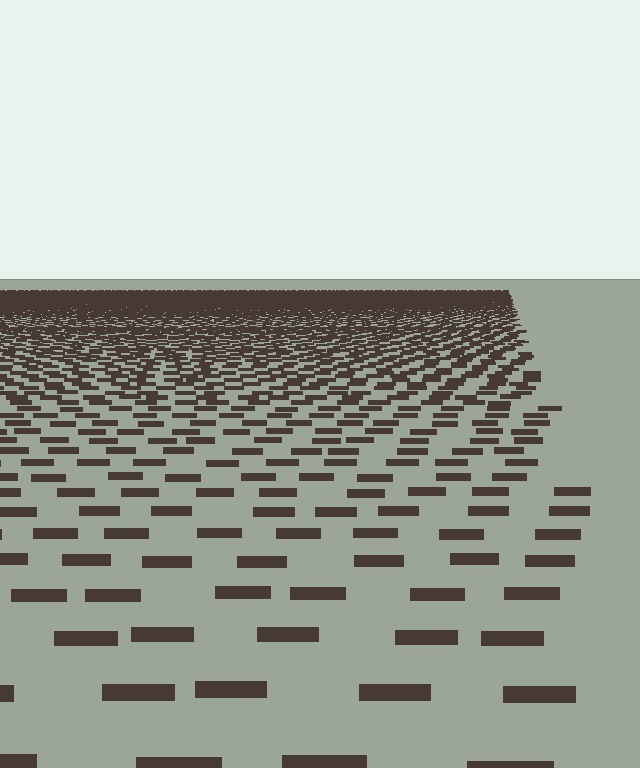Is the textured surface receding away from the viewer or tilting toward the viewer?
The surface is receding away from the viewer. Texture elements get smaller and denser toward the top.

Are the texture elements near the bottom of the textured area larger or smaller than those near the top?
Larger. Near the bottom, elements are closer to the viewer and appear at a bigger on-screen size.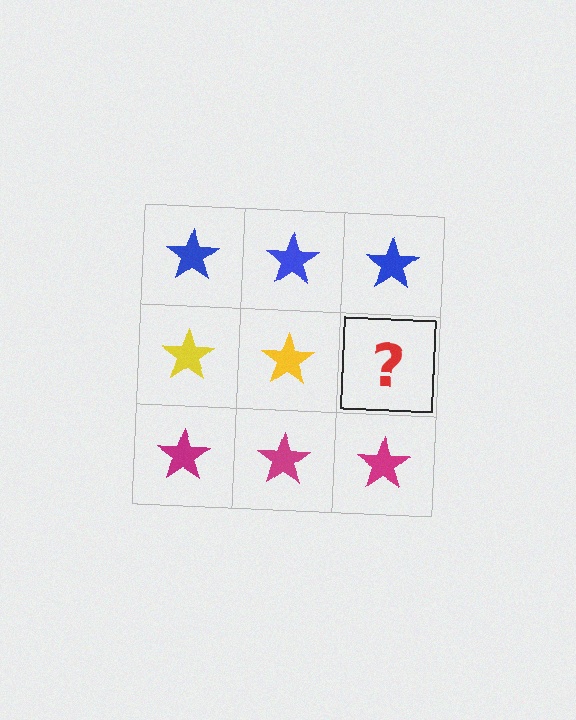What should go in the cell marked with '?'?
The missing cell should contain a yellow star.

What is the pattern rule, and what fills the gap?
The rule is that each row has a consistent color. The gap should be filled with a yellow star.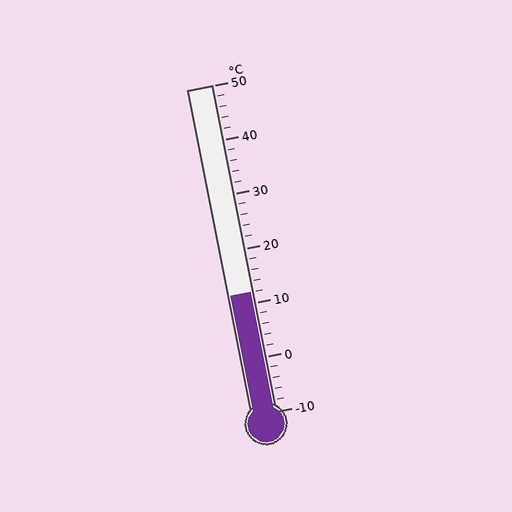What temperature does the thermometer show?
The thermometer shows approximately 12°C.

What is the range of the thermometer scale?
The thermometer scale ranges from -10°C to 50°C.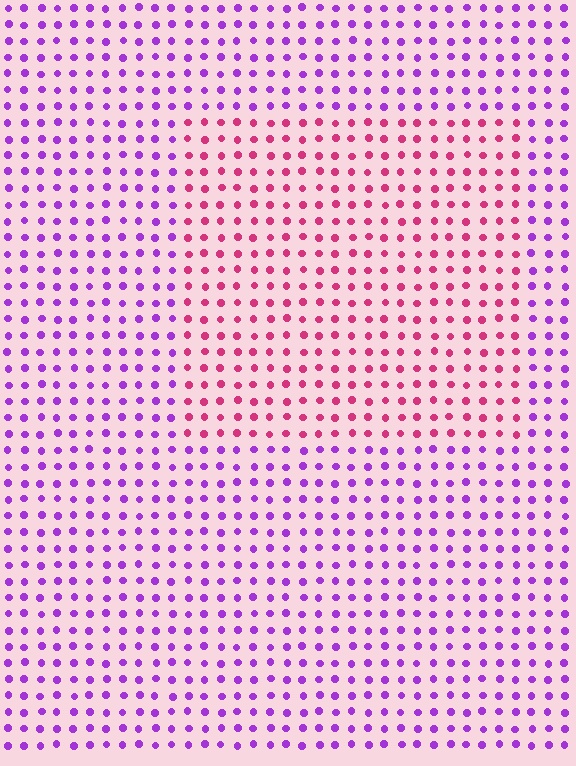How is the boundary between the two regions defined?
The boundary is defined purely by a slight shift in hue (about 51 degrees). Spacing, size, and orientation are identical on both sides.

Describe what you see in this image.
The image is filled with small purple elements in a uniform arrangement. A rectangle-shaped region is visible where the elements are tinted to a slightly different hue, forming a subtle color boundary.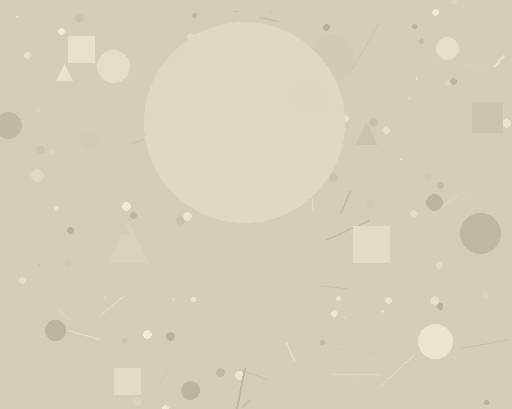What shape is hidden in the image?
A circle is hidden in the image.